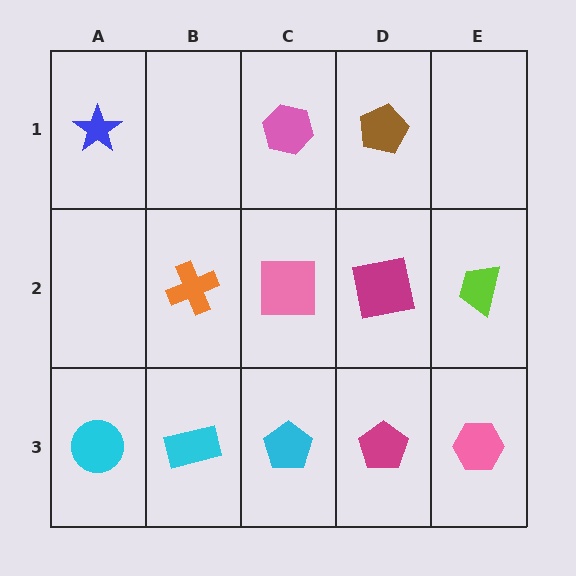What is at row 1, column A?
A blue star.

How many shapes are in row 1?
3 shapes.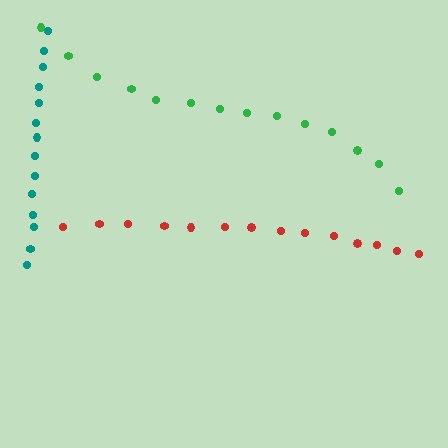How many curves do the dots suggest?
There are 3 distinct paths.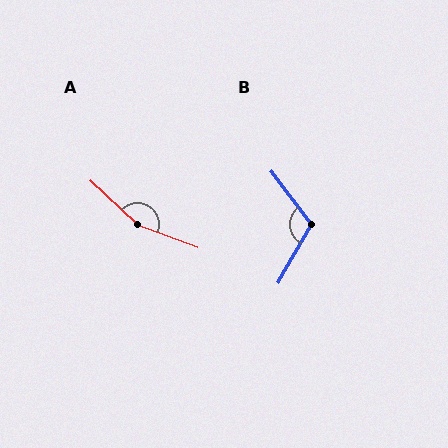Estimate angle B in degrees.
Approximately 114 degrees.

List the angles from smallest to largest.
B (114°), A (157°).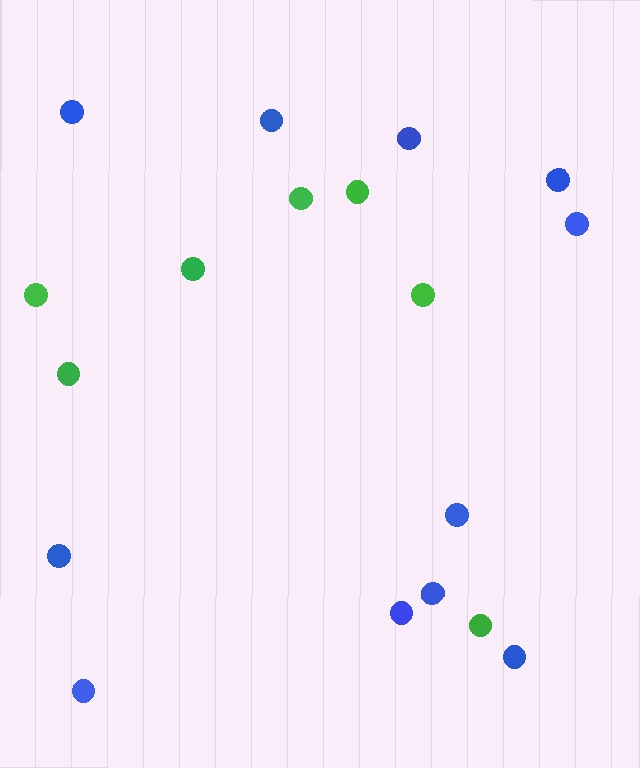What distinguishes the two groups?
There are 2 groups: one group of blue circles (11) and one group of green circles (7).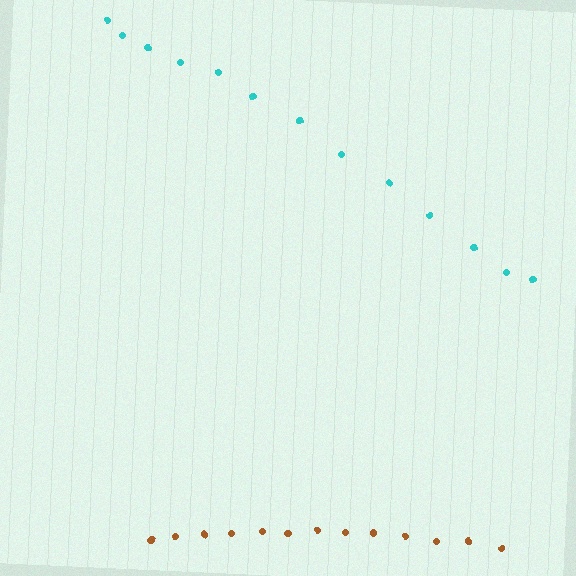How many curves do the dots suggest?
There are 2 distinct paths.